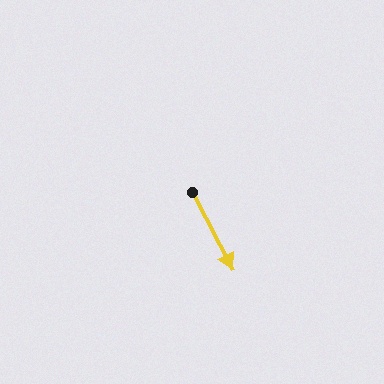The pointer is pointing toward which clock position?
Roughly 5 o'clock.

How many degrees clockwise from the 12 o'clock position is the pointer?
Approximately 152 degrees.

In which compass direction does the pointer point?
Southeast.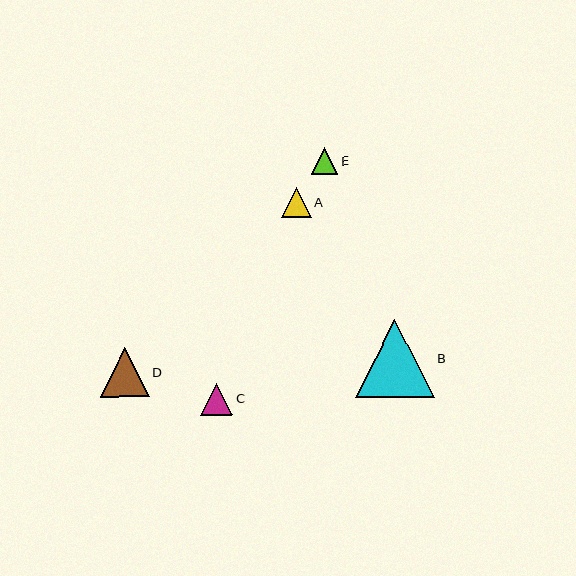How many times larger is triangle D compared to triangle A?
Triangle D is approximately 1.6 times the size of triangle A.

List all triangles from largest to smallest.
From largest to smallest: B, D, C, A, E.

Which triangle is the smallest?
Triangle E is the smallest with a size of approximately 26 pixels.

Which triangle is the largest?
Triangle B is the largest with a size of approximately 79 pixels.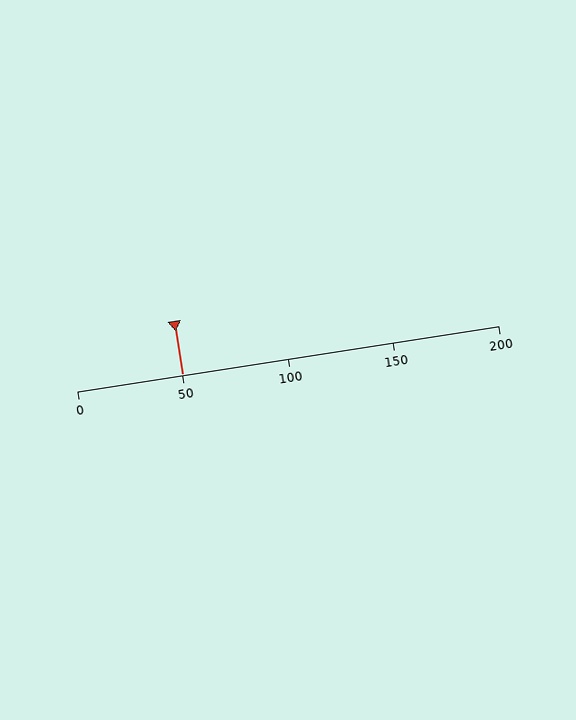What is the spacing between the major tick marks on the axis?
The major ticks are spaced 50 apart.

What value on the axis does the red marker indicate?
The marker indicates approximately 50.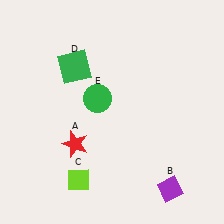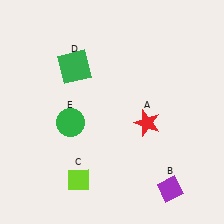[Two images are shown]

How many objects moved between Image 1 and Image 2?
2 objects moved between the two images.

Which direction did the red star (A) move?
The red star (A) moved right.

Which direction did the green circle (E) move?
The green circle (E) moved left.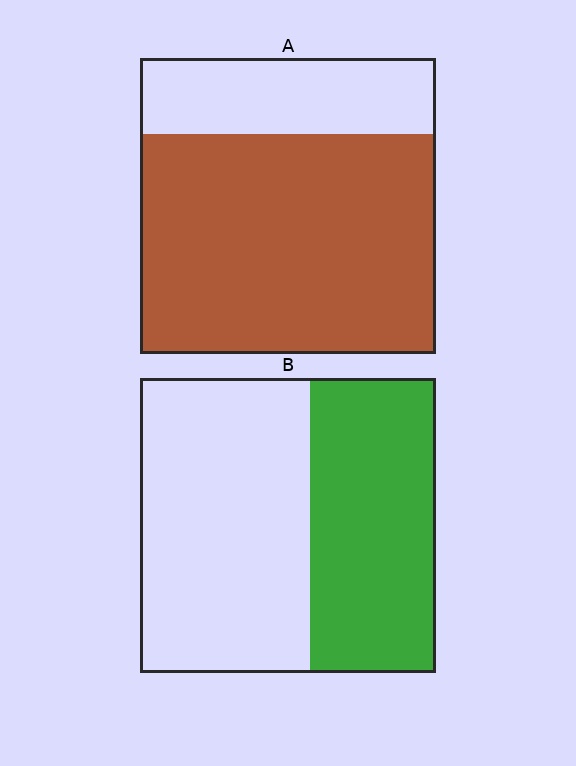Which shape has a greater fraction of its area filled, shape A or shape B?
Shape A.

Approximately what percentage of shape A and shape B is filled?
A is approximately 75% and B is approximately 45%.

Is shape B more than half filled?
No.